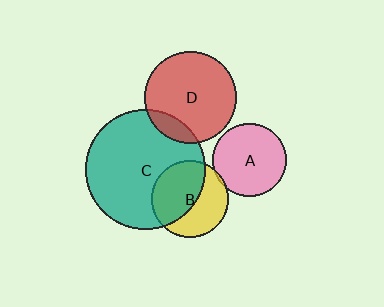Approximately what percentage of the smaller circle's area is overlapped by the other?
Approximately 5%.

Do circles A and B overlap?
Yes.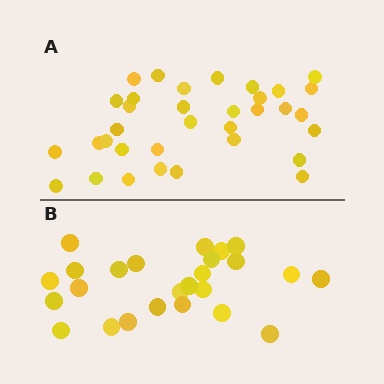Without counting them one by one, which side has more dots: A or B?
Region A (the top region) has more dots.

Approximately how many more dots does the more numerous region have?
Region A has roughly 8 or so more dots than region B.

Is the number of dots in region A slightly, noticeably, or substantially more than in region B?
Region A has noticeably more, but not dramatically so. The ratio is roughly 1.4 to 1.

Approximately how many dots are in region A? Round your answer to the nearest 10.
About 30 dots. (The exact count is 34, which rounds to 30.)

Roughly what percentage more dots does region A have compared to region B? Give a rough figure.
About 35% more.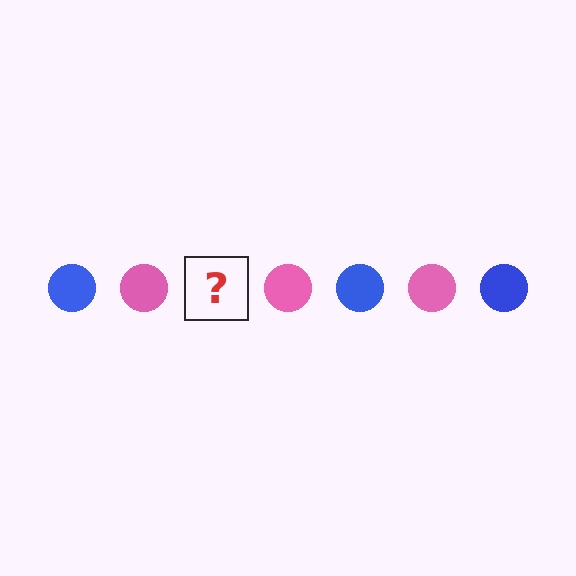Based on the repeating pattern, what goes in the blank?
The blank should be a blue circle.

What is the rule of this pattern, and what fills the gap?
The rule is that the pattern cycles through blue, pink circles. The gap should be filled with a blue circle.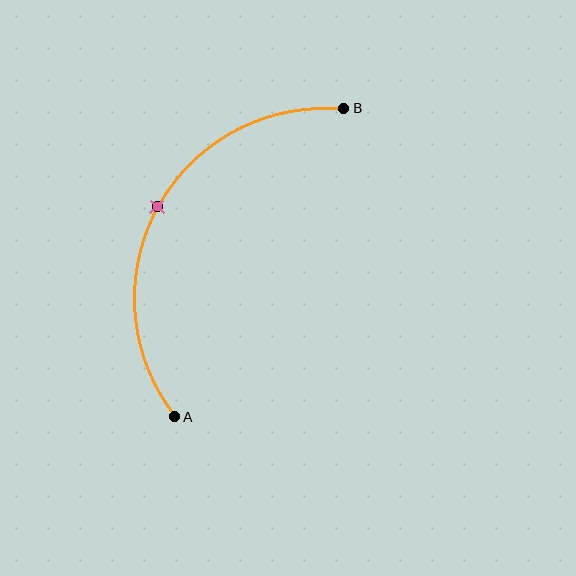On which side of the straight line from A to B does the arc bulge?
The arc bulges to the left of the straight line connecting A and B.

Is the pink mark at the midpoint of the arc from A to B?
Yes. The pink mark lies on the arc at equal arc-length from both A and B — it is the arc midpoint.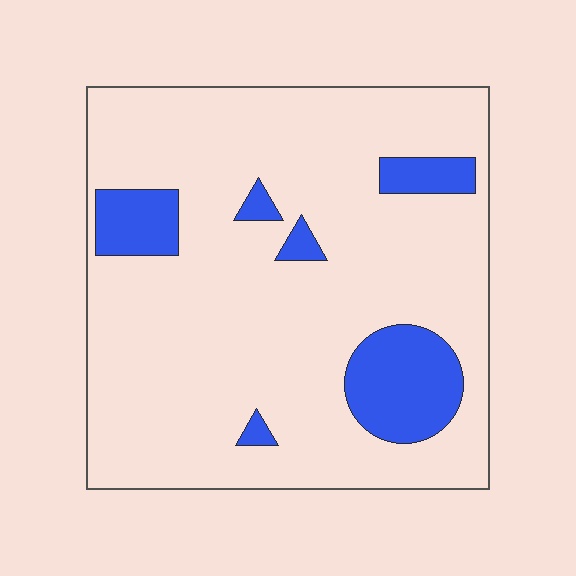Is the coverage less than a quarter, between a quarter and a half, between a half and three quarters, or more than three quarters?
Less than a quarter.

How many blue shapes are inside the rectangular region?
6.